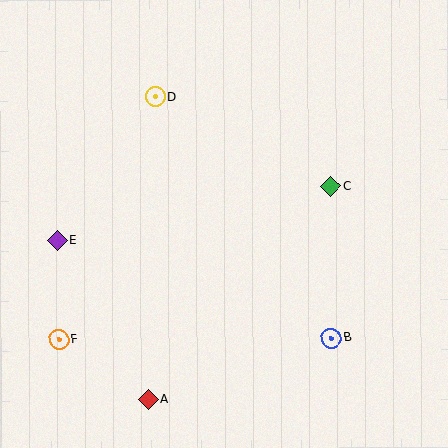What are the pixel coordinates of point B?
Point B is at (331, 338).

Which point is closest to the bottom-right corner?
Point B is closest to the bottom-right corner.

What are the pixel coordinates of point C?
Point C is at (331, 186).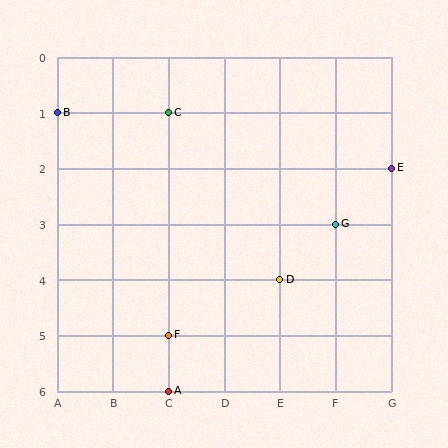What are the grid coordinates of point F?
Point F is at grid coordinates (C, 5).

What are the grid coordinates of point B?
Point B is at grid coordinates (A, 1).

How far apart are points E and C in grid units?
Points E and C are 4 columns and 1 row apart (about 4.1 grid units diagonally).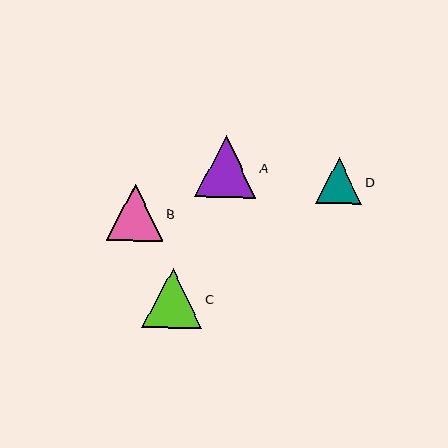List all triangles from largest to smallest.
From largest to smallest: A, C, B, D.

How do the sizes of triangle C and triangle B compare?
Triangle C and triangle B are approximately the same size.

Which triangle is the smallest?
Triangle D is the smallest with a size of approximately 47 pixels.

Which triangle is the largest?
Triangle A is the largest with a size of approximately 61 pixels.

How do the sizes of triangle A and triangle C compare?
Triangle A and triangle C are approximately the same size.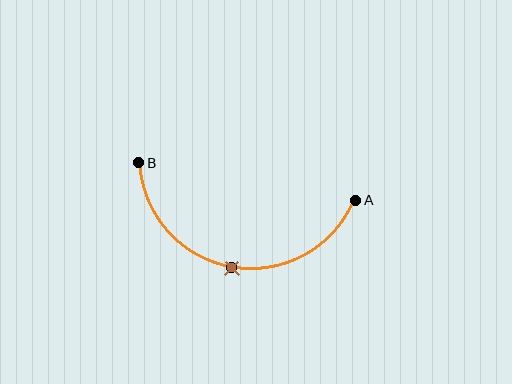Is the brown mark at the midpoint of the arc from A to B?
Yes. The brown mark lies on the arc at equal arc-length from both A and B — it is the arc midpoint.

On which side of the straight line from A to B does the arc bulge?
The arc bulges below the straight line connecting A and B.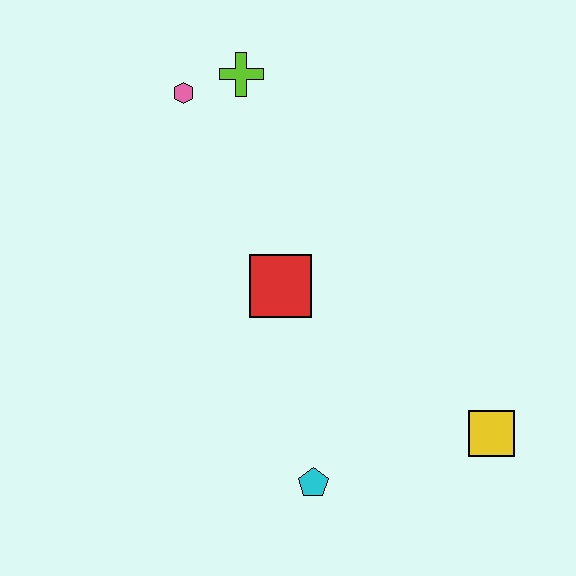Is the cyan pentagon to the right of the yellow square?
No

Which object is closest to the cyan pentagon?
The yellow square is closest to the cyan pentagon.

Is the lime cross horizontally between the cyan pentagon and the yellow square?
No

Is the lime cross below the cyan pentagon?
No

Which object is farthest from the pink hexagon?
The yellow square is farthest from the pink hexagon.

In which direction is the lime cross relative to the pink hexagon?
The lime cross is to the right of the pink hexagon.